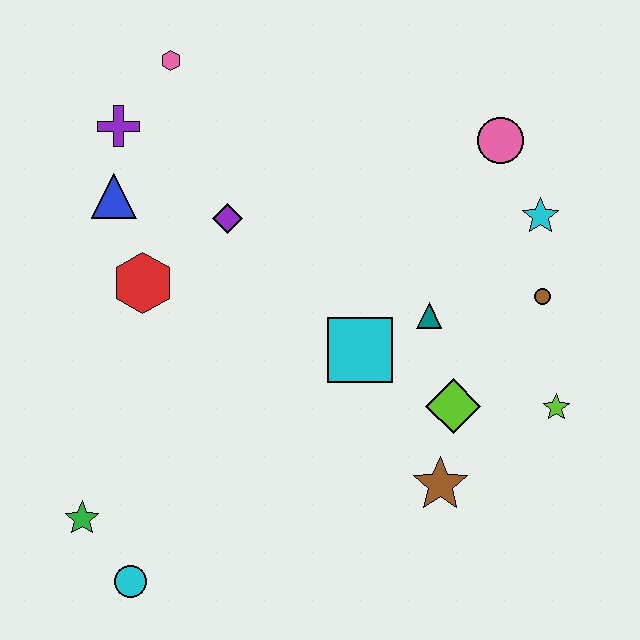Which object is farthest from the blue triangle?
The lime star is farthest from the blue triangle.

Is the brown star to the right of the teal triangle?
Yes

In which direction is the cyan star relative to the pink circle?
The cyan star is below the pink circle.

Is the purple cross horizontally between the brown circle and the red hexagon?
No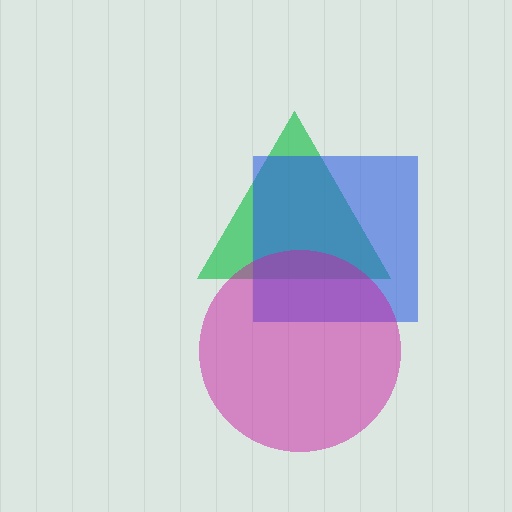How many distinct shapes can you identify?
There are 3 distinct shapes: a green triangle, a blue square, a magenta circle.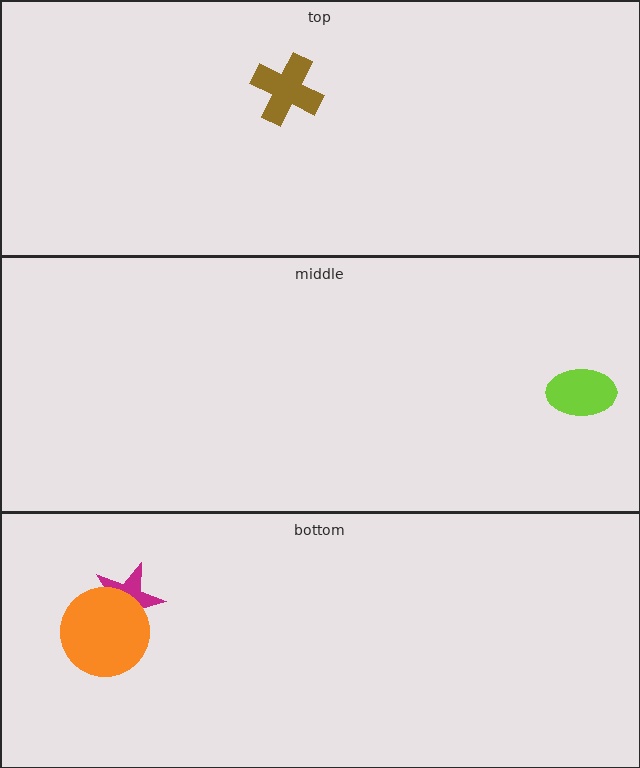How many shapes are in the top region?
1.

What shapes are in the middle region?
The lime ellipse.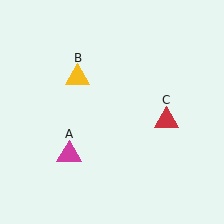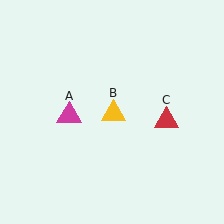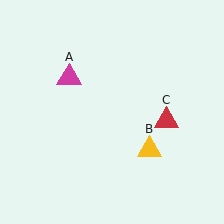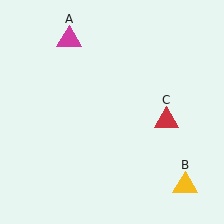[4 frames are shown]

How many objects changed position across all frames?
2 objects changed position: magenta triangle (object A), yellow triangle (object B).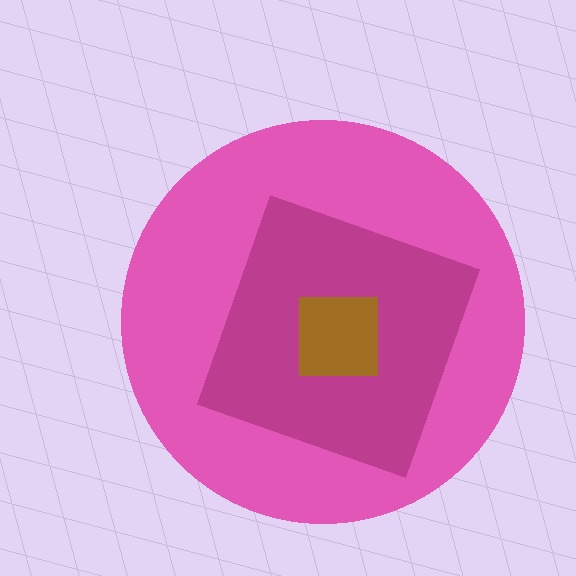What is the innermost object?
The brown square.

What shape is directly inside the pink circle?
The magenta diamond.